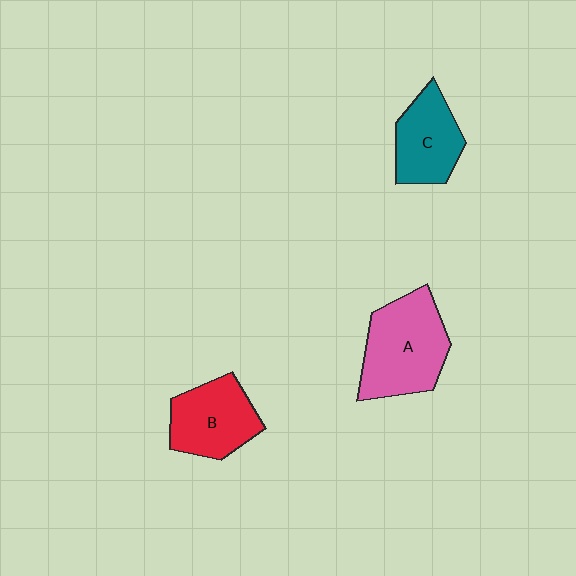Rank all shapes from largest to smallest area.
From largest to smallest: A (pink), B (red), C (teal).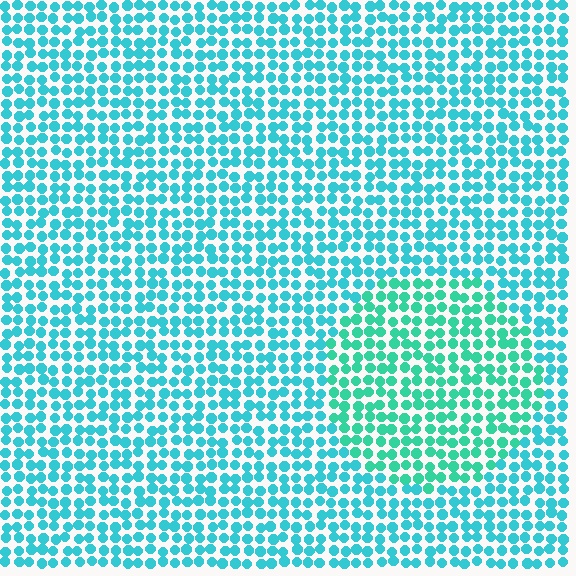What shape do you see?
I see a circle.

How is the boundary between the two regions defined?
The boundary is defined purely by a slight shift in hue (about 24 degrees). Spacing, size, and orientation are identical on both sides.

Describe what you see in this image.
The image is filled with small cyan elements in a uniform arrangement. A circle-shaped region is visible where the elements are tinted to a slightly different hue, forming a subtle color boundary.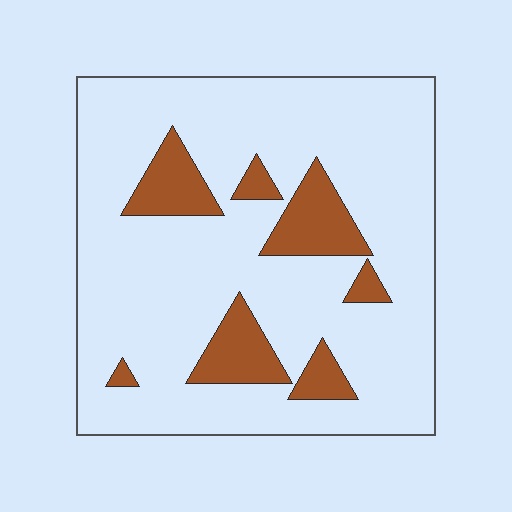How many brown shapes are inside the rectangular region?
7.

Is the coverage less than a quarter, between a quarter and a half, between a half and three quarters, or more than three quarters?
Less than a quarter.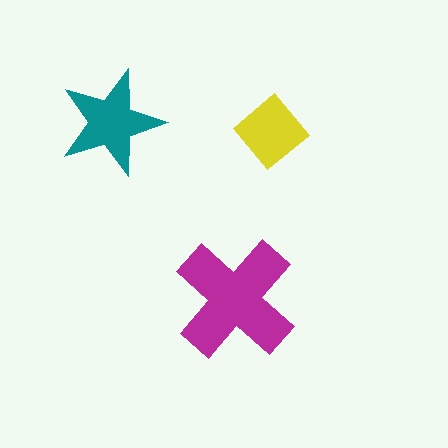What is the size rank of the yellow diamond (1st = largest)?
3rd.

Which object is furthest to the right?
The yellow diamond is rightmost.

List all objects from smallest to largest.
The yellow diamond, the teal star, the magenta cross.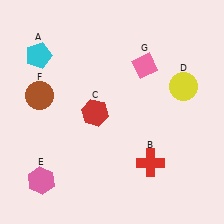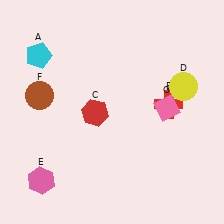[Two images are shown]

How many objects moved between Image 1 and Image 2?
2 objects moved between the two images.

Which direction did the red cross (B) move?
The red cross (B) moved up.